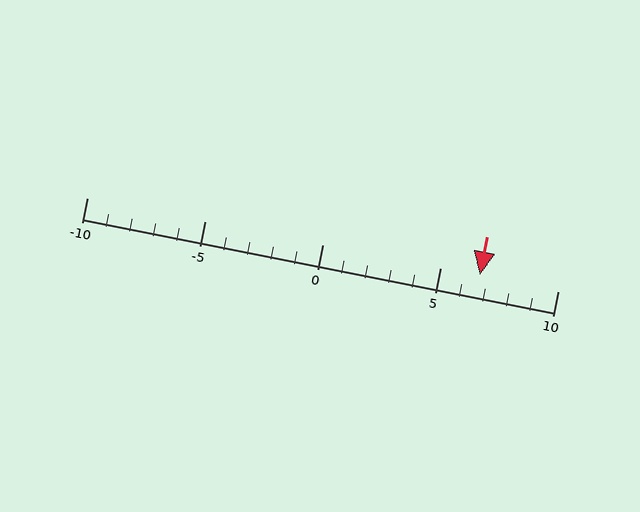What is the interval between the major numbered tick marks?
The major tick marks are spaced 5 units apart.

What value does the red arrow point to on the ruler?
The red arrow points to approximately 7.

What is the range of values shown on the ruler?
The ruler shows values from -10 to 10.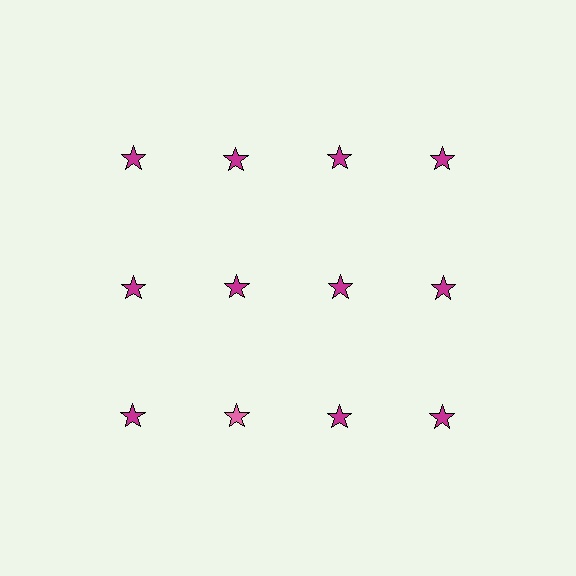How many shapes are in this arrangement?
There are 12 shapes arranged in a grid pattern.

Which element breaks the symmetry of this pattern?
The pink star in the third row, second from left column breaks the symmetry. All other shapes are magenta stars.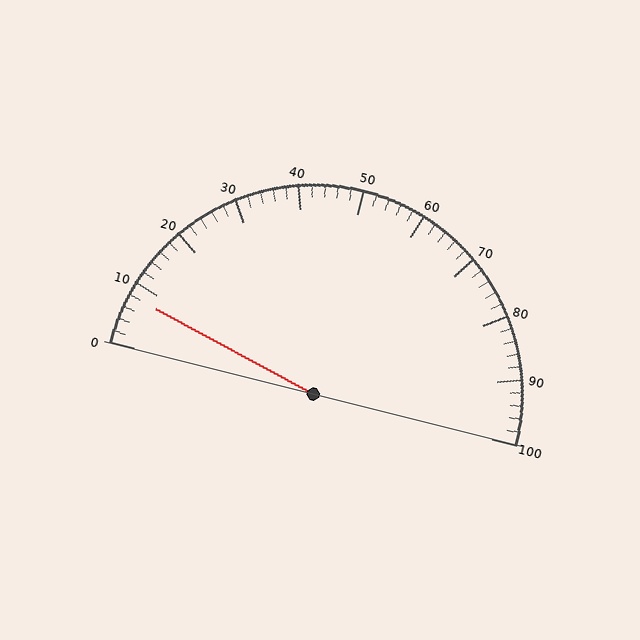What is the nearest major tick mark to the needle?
The nearest major tick mark is 10.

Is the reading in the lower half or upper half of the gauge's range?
The reading is in the lower half of the range (0 to 100).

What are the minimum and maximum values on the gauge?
The gauge ranges from 0 to 100.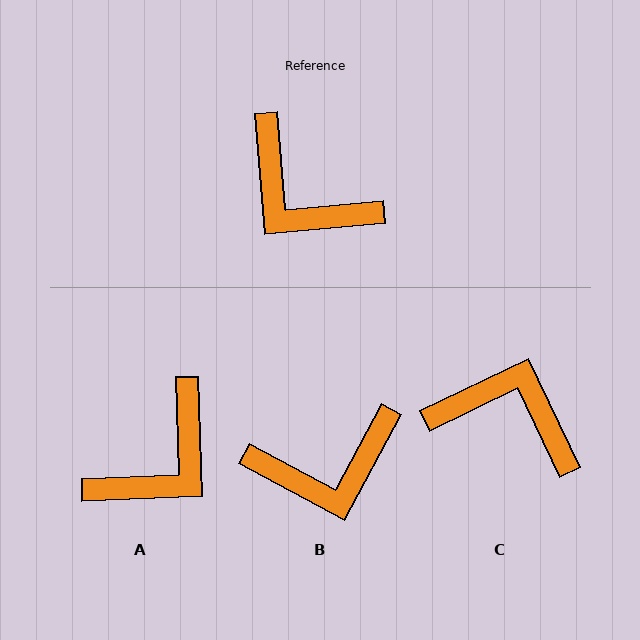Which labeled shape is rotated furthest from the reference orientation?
C, about 159 degrees away.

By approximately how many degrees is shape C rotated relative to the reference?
Approximately 159 degrees clockwise.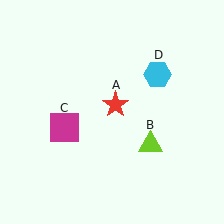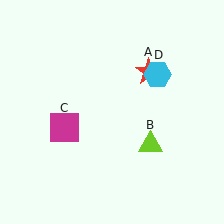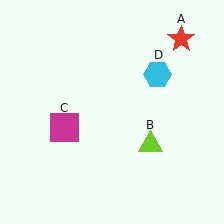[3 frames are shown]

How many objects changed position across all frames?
1 object changed position: red star (object A).